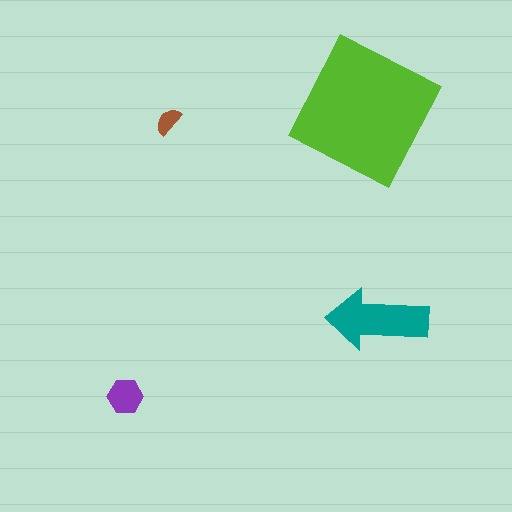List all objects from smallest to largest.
The brown semicircle, the purple hexagon, the teal arrow, the lime square.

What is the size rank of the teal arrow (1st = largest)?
2nd.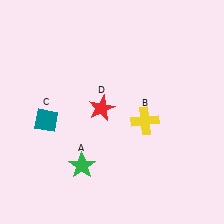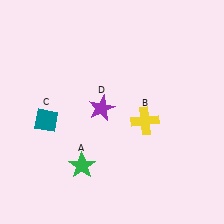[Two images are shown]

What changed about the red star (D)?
In Image 1, D is red. In Image 2, it changed to purple.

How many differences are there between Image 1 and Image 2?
There is 1 difference between the two images.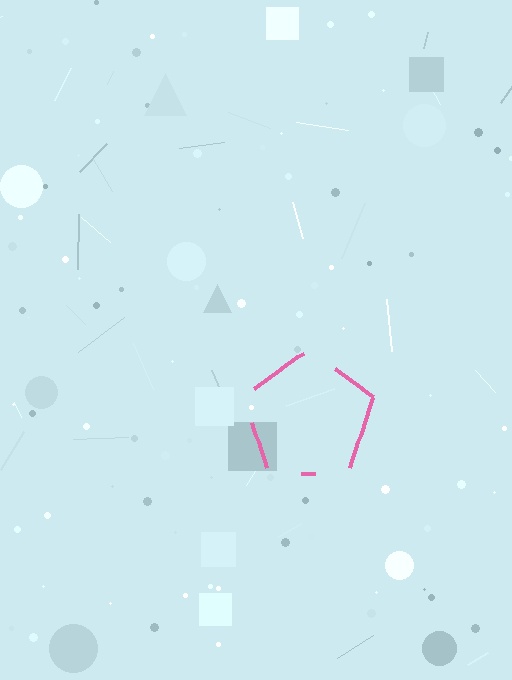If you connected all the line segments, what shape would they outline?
They would outline a pentagon.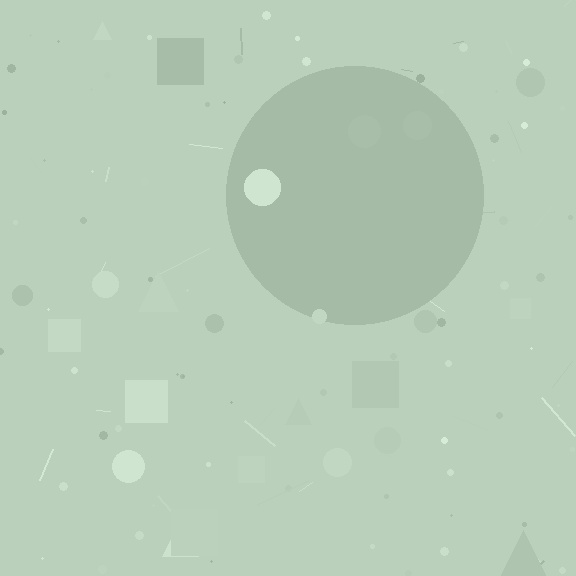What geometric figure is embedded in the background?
A circle is embedded in the background.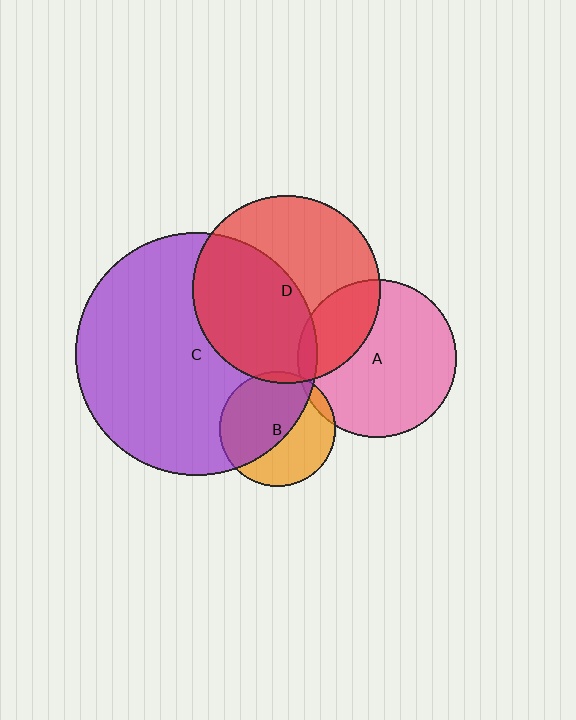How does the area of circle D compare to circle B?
Approximately 2.6 times.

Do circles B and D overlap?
Yes.